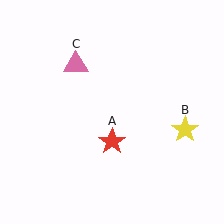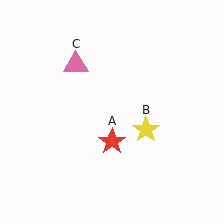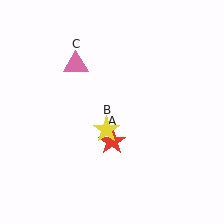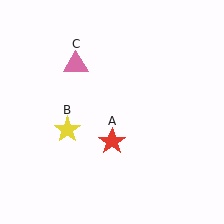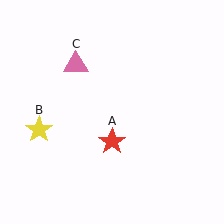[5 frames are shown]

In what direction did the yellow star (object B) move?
The yellow star (object B) moved left.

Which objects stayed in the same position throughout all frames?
Red star (object A) and pink triangle (object C) remained stationary.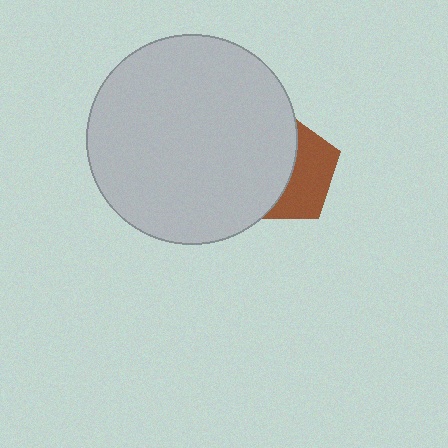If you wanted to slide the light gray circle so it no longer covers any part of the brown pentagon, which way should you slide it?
Slide it left — that is the most direct way to separate the two shapes.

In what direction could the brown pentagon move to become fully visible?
The brown pentagon could move right. That would shift it out from behind the light gray circle entirely.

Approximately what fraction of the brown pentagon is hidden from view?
Roughly 57% of the brown pentagon is hidden behind the light gray circle.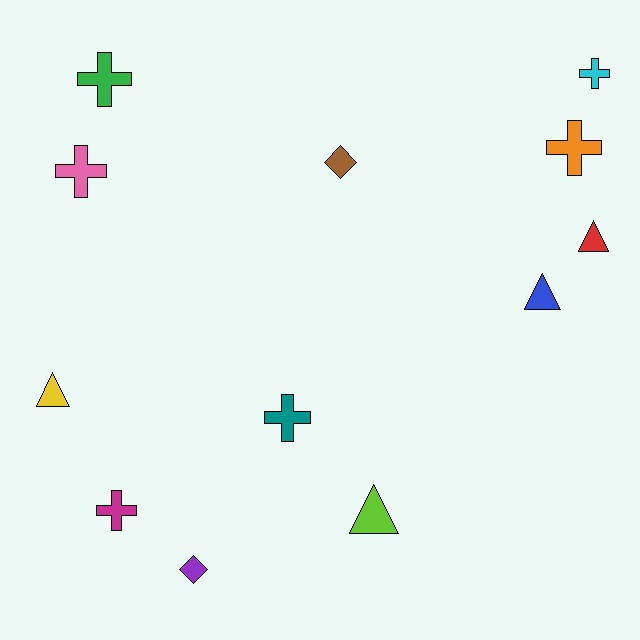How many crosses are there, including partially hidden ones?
There are 6 crosses.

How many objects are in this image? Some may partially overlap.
There are 12 objects.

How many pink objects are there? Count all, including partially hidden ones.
There is 1 pink object.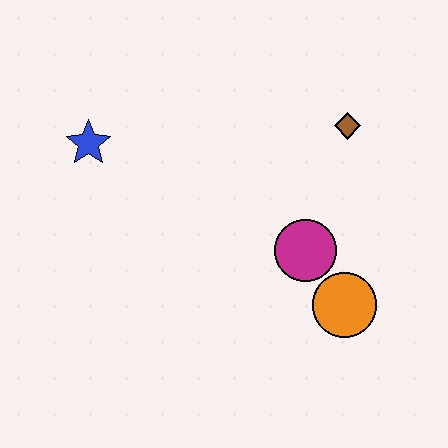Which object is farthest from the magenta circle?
The blue star is farthest from the magenta circle.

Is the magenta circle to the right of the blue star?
Yes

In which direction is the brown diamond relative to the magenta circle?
The brown diamond is above the magenta circle.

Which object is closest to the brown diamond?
The magenta circle is closest to the brown diamond.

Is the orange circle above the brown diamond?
No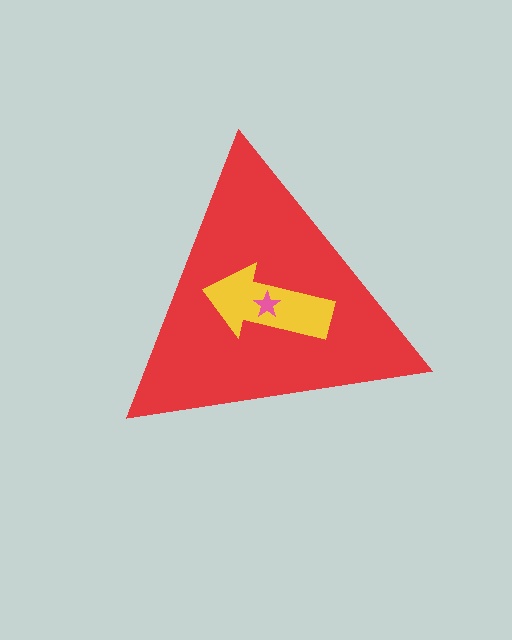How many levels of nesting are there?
3.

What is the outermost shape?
The red triangle.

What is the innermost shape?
The pink star.